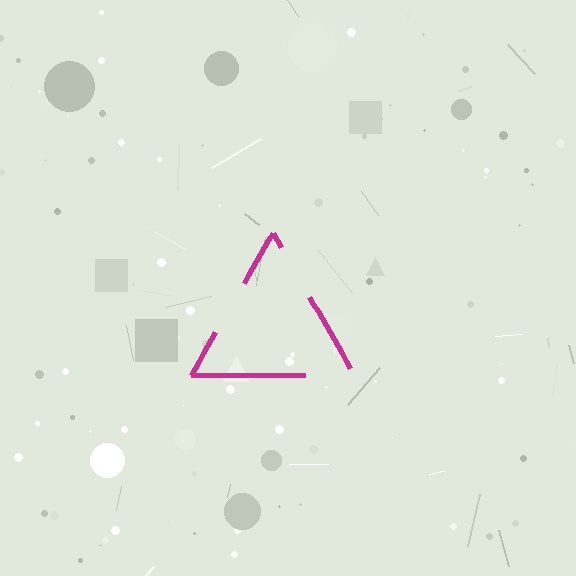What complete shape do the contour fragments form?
The contour fragments form a triangle.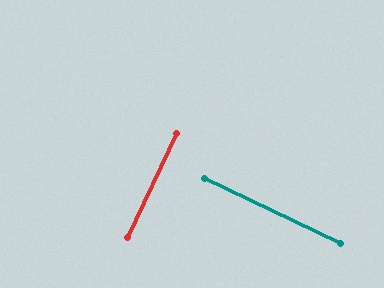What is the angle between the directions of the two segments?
Approximately 90 degrees.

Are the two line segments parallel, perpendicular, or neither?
Perpendicular — they meet at approximately 90°.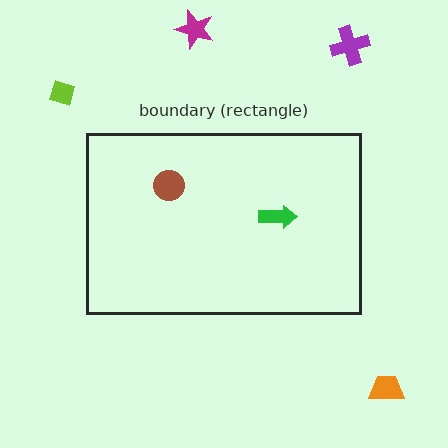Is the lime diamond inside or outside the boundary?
Outside.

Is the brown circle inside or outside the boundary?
Inside.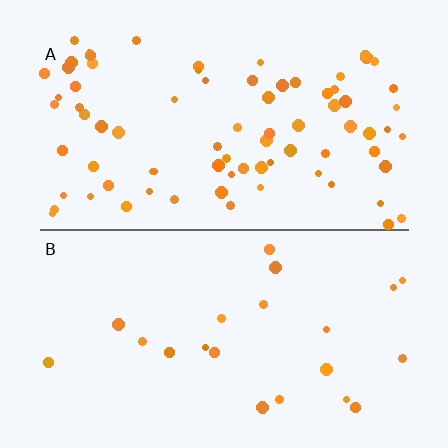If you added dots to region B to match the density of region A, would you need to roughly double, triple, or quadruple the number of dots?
Approximately quadruple.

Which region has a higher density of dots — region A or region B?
A (the top).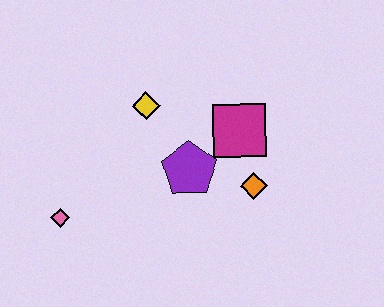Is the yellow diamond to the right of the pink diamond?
Yes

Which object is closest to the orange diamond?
The magenta square is closest to the orange diamond.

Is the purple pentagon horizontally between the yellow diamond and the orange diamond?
Yes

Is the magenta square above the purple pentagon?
Yes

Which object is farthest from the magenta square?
The pink diamond is farthest from the magenta square.